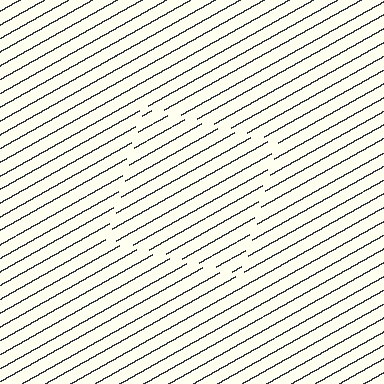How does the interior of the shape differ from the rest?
The interior of the shape contains the same grating, shifted by half a period — the contour is defined by the phase discontinuity where line-ends from the inner and outer gratings abut.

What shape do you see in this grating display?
An illusory square. The interior of the shape contains the same grating, shifted by half a period — the contour is defined by the phase discontinuity where line-ends from the inner and outer gratings abut.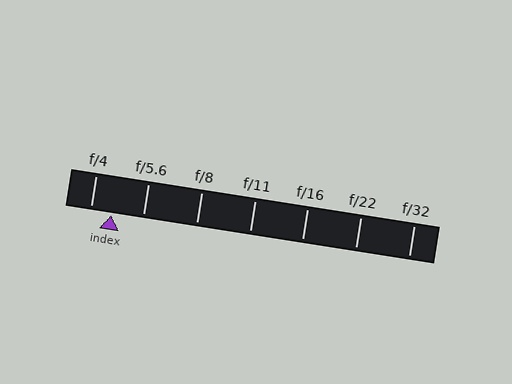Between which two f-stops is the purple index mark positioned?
The index mark is between f/4 and f/5.6.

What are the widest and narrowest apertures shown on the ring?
The widest aperture shown is f/4 and the narrowest is f/32.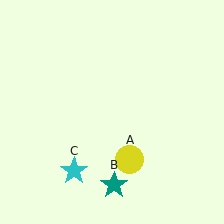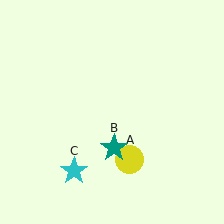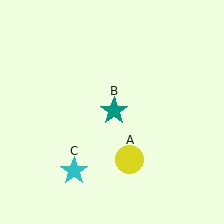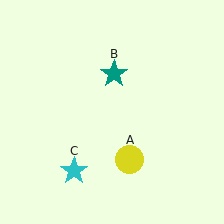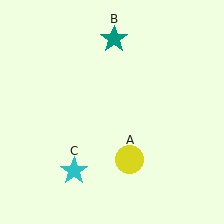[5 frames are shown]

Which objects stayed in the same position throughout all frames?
Yellow circle (object A) and cyan star (object C) remained stationary.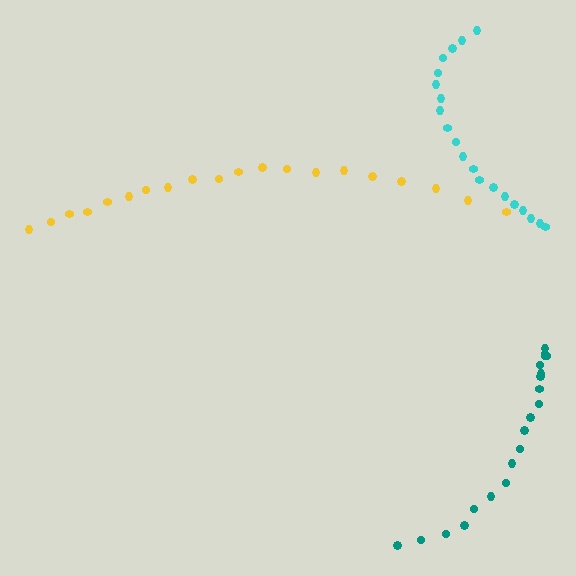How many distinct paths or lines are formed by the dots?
There are 3 distinct paths.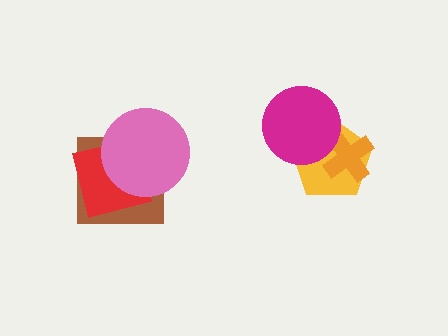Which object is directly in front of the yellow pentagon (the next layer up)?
The orange cross is directly in front of the yellow pentagon.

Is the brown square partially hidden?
Yes, it is partially covered by another shape.